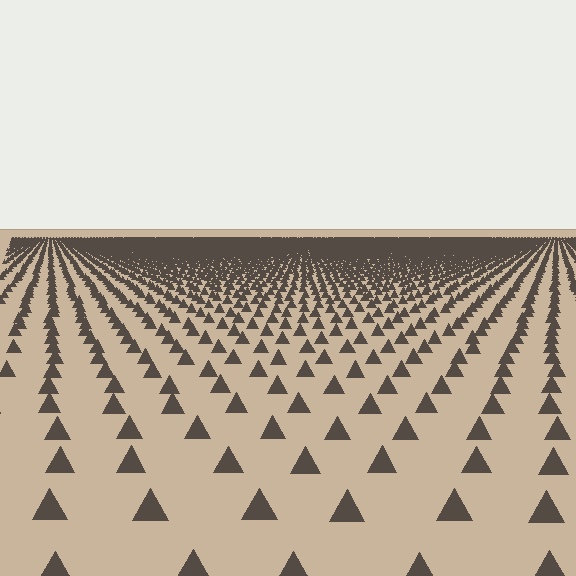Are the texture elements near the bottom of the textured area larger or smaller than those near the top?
Larger. Near the bottom, elements are closer to the viewer and appear at a bigger on-screen size.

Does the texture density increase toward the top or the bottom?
Density increases toward the top.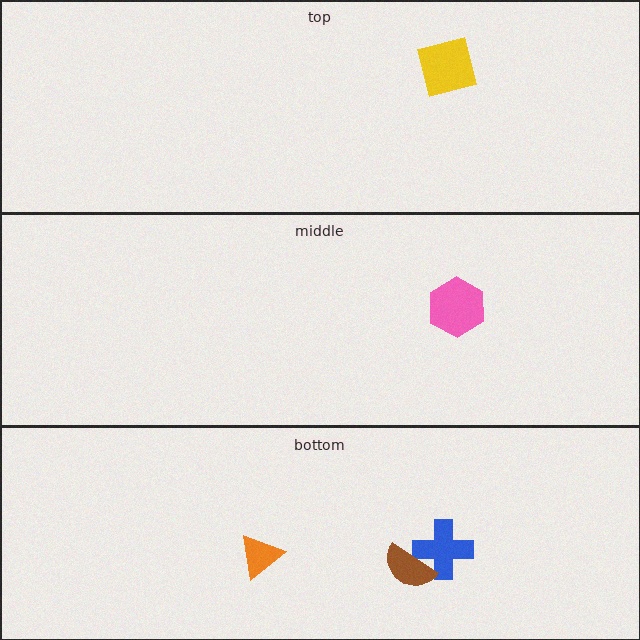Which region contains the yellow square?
The top region.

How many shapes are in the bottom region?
3.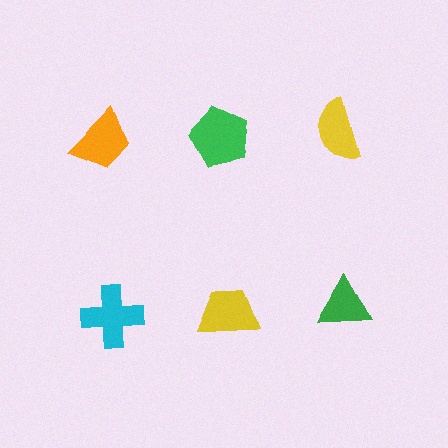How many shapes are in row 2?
3 shapes.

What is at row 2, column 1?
A cyan cross.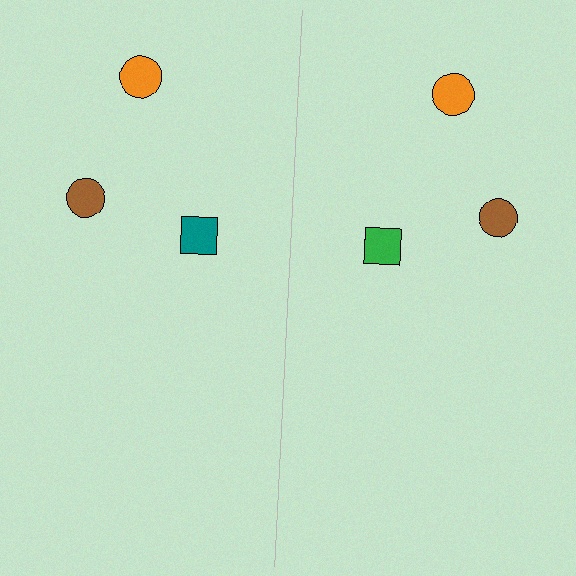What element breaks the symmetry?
The green square on the right side breaks the symmetry — its mirror counterpart is teal.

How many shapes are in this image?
There are 6 shapes in this image.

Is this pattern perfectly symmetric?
No, the pattern is not perfectly symmetric. The green square on the right side breaks the symmetry — its mirror counterpart is teal.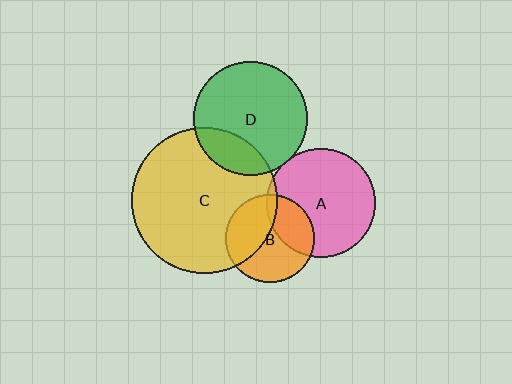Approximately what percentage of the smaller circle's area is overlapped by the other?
Approximately 5%.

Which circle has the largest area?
Circle C (yellow).